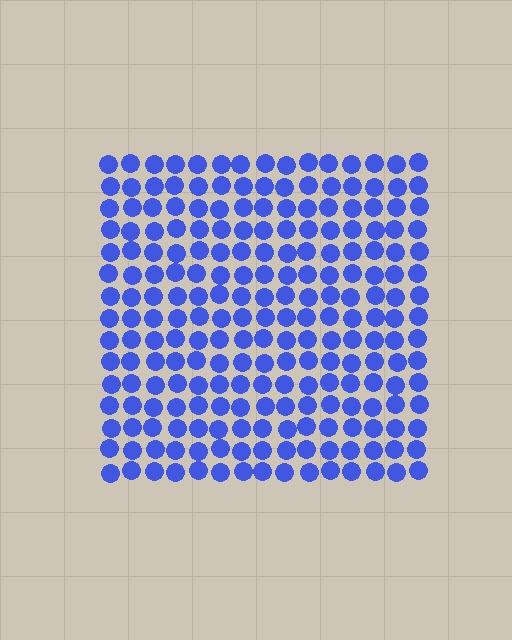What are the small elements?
The small elements are circles.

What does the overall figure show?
The overall figure shows a square.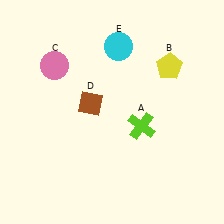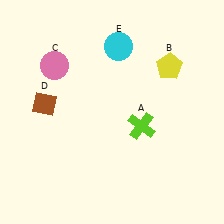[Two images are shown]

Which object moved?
The brown diamond (D) moved left.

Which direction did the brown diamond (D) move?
The brown diamond (D) moved left.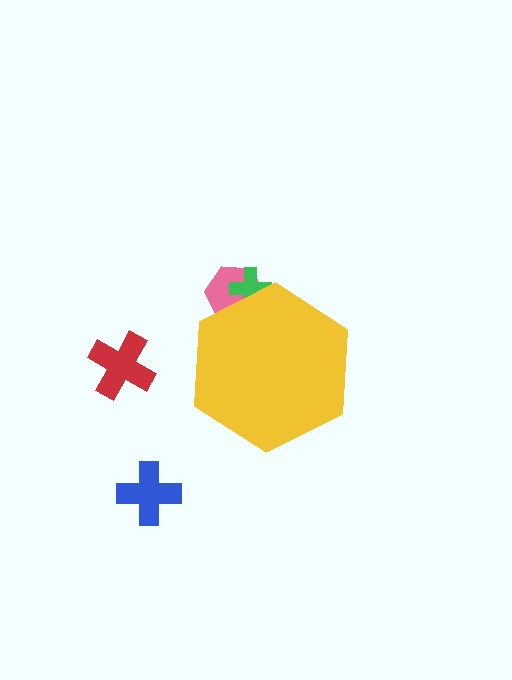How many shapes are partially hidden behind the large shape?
2 shapes are partially hidden.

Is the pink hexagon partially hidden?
Yes, the pink hexagon is partially hidden behind the yellow hexagon.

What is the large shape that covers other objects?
A yellow hexagon.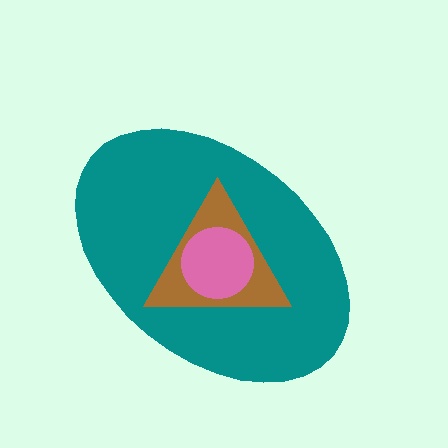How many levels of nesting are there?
3.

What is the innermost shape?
The pink circle.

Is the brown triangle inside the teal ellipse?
Yes.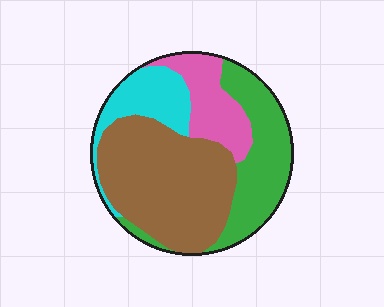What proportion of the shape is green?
Green takes up about one quarter (1/4) of the shape.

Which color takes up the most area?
Brown, at roughly 45%.